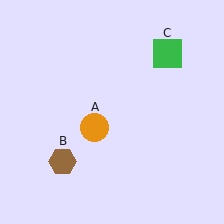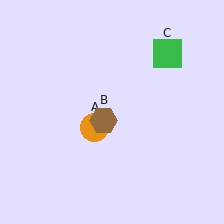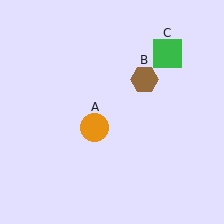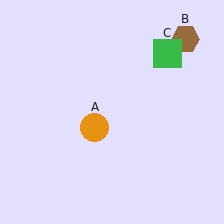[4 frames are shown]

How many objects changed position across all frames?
1 object changed position: brown hexagon (object B).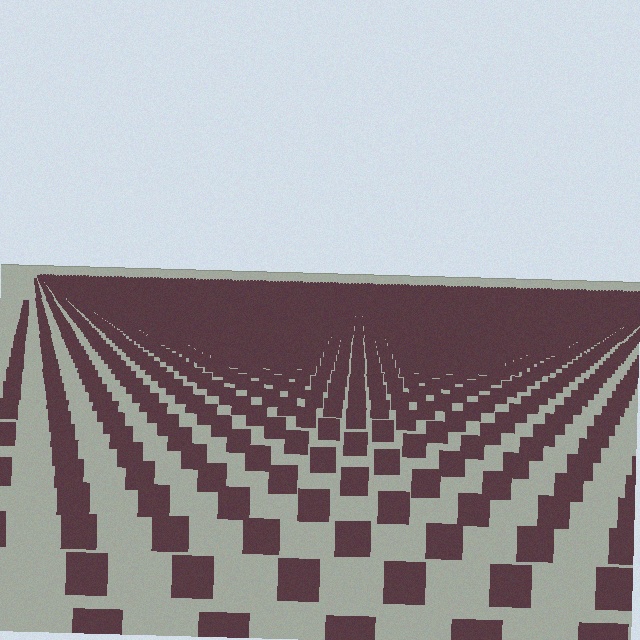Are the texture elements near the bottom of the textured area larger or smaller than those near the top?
Larger. Near the bottom, elements are closer to the viewer and appear at a bigger on-screen size.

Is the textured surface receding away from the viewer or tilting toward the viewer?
The surface is receding away from the viewer. Texture elements get smaller and denser toward the top.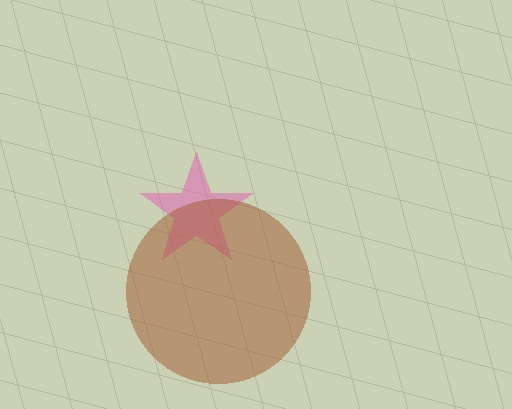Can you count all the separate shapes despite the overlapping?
Yes, there are 2 separate shapes.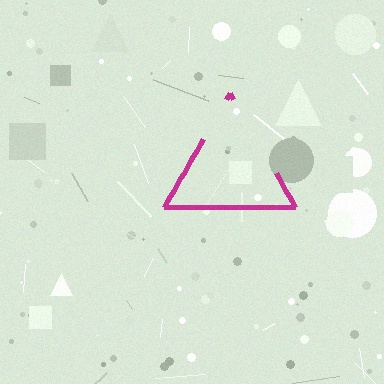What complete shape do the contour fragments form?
The contour fragments form a triangle.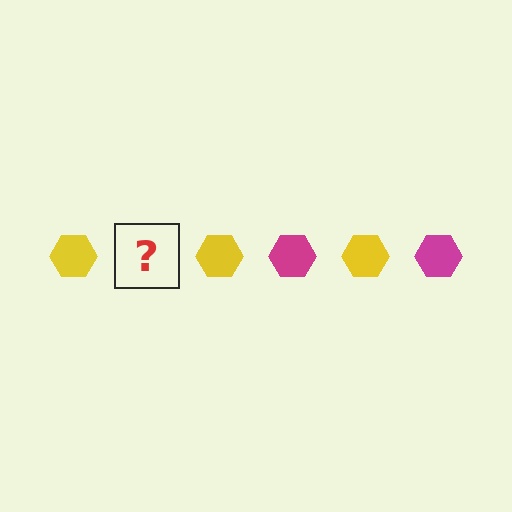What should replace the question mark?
The question mark should be replaced with a magenta hexagon.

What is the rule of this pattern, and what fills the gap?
The rule is that the pattern cycles through yellow, magenta hexagons. The gap should be filled with a magenta hexagon.